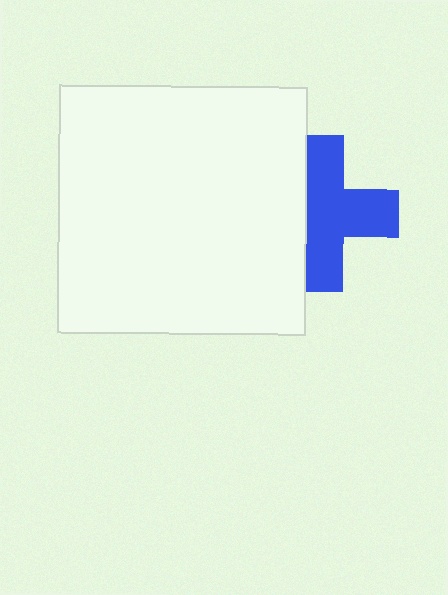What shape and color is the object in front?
The object in front is a white square.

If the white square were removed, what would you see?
You would see the complete blue cross.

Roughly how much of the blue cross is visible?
Most of it is visible (roughly 67%).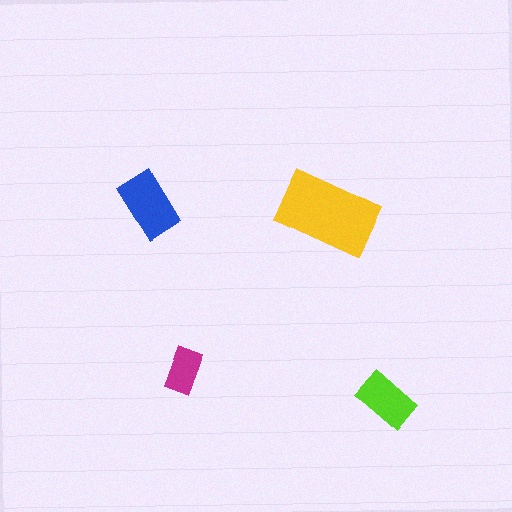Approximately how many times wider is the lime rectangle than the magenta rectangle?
About 1.5 times wider.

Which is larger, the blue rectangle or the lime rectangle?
The blue one.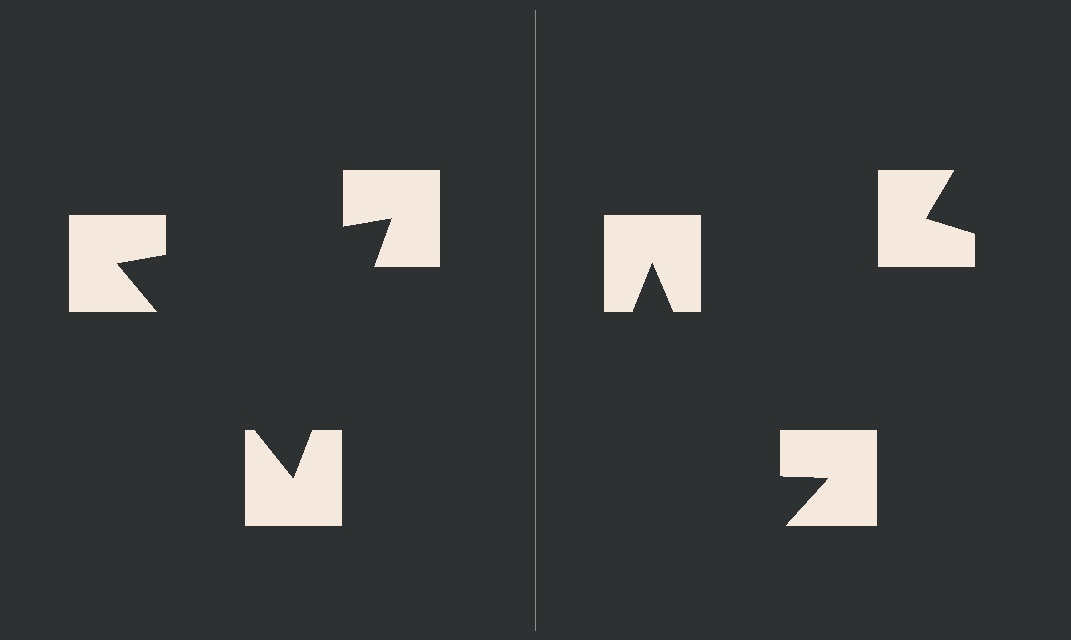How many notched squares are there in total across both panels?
6 — 3 on each side.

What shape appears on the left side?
An illusory triangle.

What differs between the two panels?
The notched squares are positioned identically on both sides; only the wedge orientations differ. On the left they align to a triangle; on the right they are misaligned.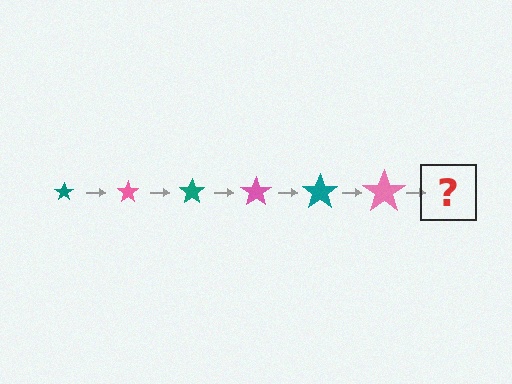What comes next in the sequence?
The next element should be a teal star, larger than the previous one.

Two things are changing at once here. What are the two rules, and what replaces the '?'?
The two rules are that the star grows larger each step and the color cycles through teal and pink. The '?' should be a teal star, larger than the previous one.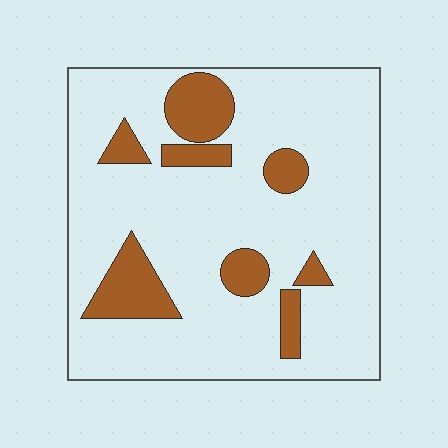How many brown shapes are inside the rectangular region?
8.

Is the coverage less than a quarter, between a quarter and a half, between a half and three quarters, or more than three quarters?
Less than a quarter.